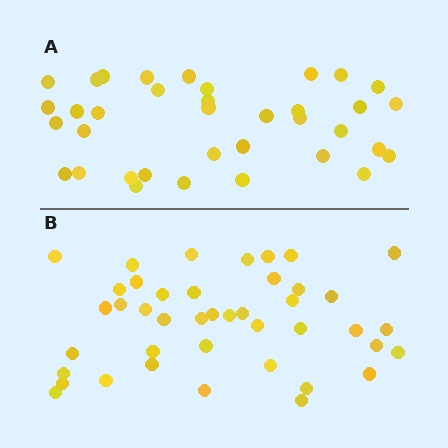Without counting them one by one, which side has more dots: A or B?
Region B (the bottom region) has more dots.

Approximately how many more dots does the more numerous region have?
Region B has about 6 more dots than region A.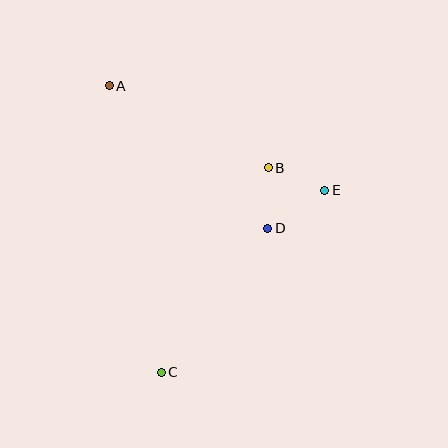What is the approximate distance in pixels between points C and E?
The distance between C and E is approximately 245 pixels.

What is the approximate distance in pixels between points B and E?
The distance between B and E is approximately 61 pixels.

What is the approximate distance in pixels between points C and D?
The distance between C and D is approximately 179 pixels.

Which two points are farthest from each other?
Points A and C are farthest from each other.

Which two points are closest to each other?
Points B and D are closest to each other.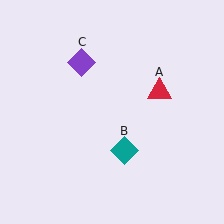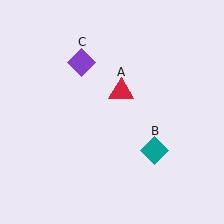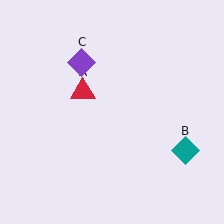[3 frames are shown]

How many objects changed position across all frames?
2 objects changed position: red triangle (object A), teal diamond (object B).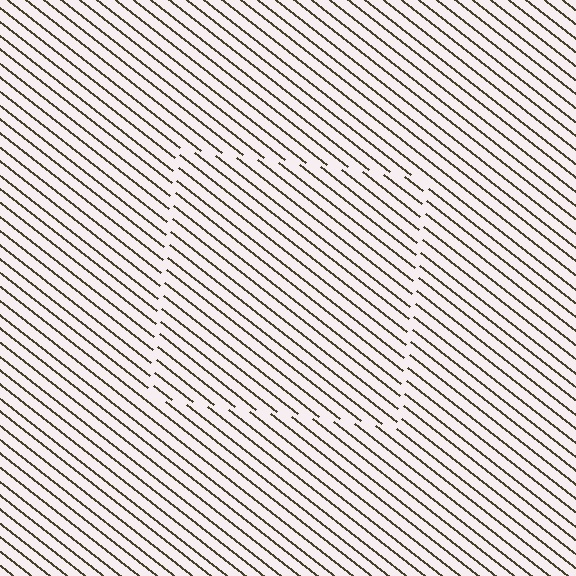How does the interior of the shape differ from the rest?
The interior of the shape contains the same grating, shifted by half a period — the contour is defined by the phase discontinuity where line-ends from the inner and outer gratings abut.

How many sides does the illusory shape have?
4 sides — the line-ends trace a square.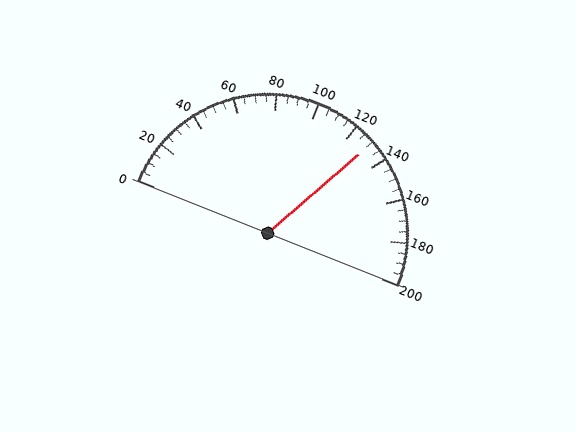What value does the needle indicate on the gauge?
The needle indicates approximately 130.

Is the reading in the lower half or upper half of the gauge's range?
The reading is in the upper half of the range (0 to 200).